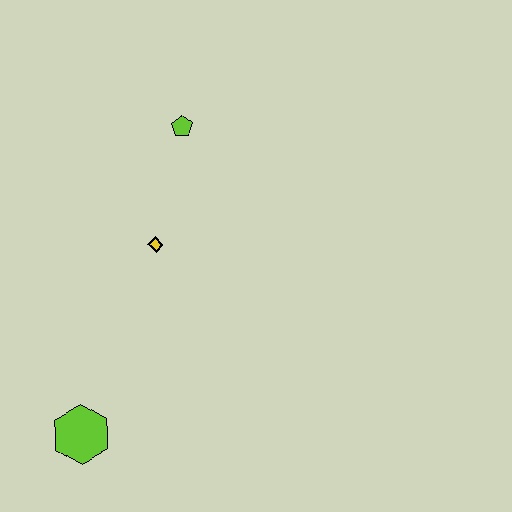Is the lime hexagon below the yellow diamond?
Yes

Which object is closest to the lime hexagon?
The yellow diamond is closest to the lime hexagon.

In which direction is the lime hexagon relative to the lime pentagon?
The lime hexagon is below the lime pentagon.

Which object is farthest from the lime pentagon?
The lime hexagon is farthest from the lime pentagon.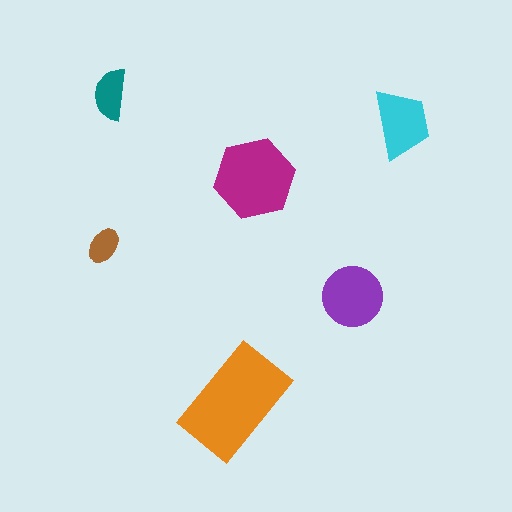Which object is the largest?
The orange rectangle.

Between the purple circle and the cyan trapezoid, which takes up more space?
The purple circle.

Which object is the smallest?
The brown ellipse.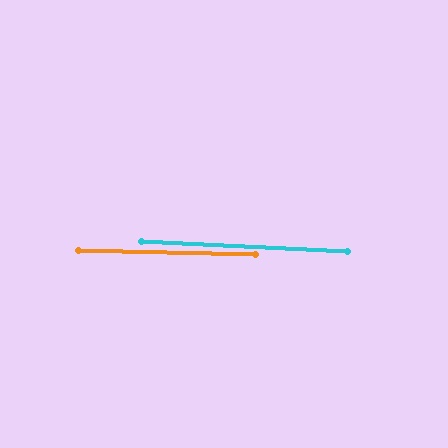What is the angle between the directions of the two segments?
Approximately 1 degree.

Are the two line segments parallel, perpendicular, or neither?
Parallel — their directions differ by only 1.5°.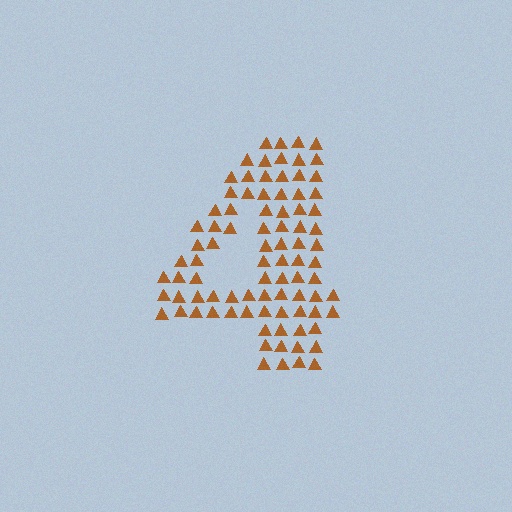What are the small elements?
The small elements are triangles.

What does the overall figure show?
The overall figure shows the digit 4.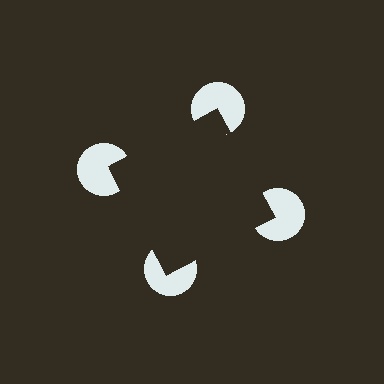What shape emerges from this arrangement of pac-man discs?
An illusory square — its edges are inferred from the aligned wedge cuts in the pac-man discs, not physically drawn.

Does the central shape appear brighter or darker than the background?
It typically appears slightly darker than the background, even though no actual brightness change is drawn.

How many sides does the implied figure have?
4 sides.